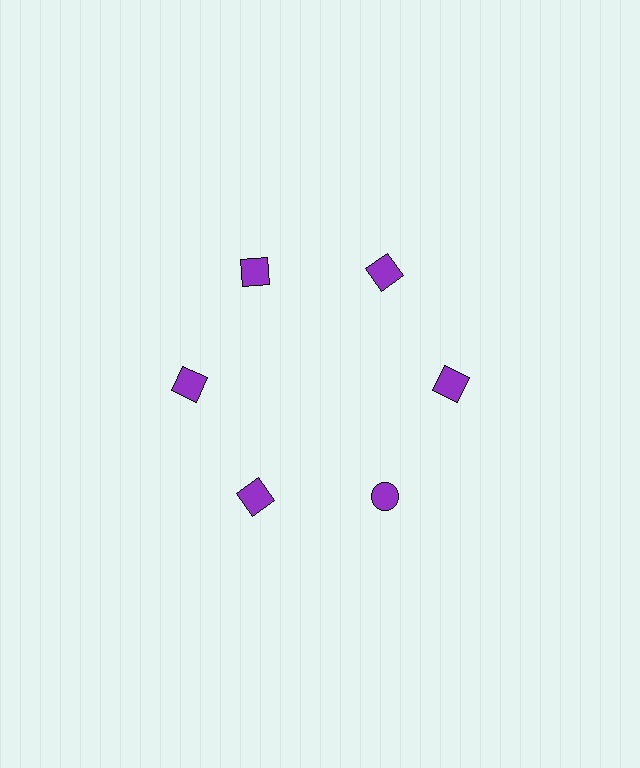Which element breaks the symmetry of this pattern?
The purple circle at roughly the 5 o'clock position breaks the symmetry. All other shapes are purple squares.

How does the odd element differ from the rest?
It has a different shape: circle instead of square.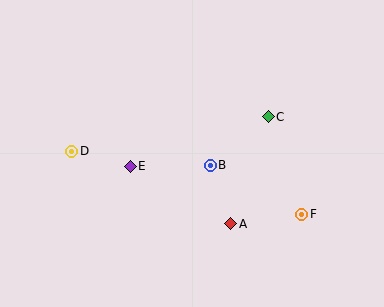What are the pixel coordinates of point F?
Point F is at (302, 214).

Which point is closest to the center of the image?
Point B at (210, 165) is closest to the center.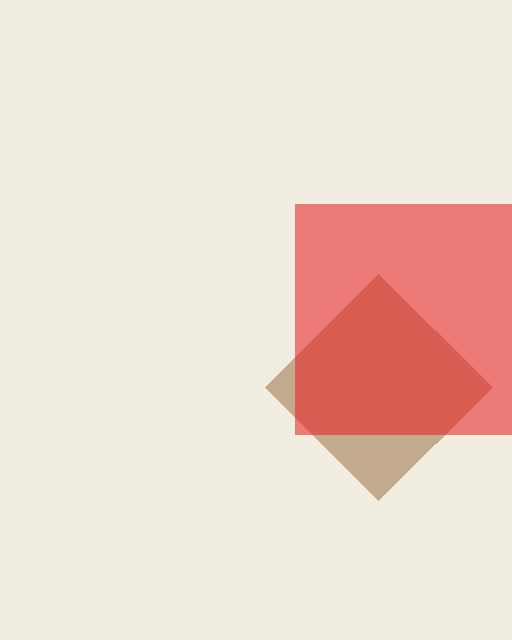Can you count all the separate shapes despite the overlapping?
Yes, there are 2 separate shapes.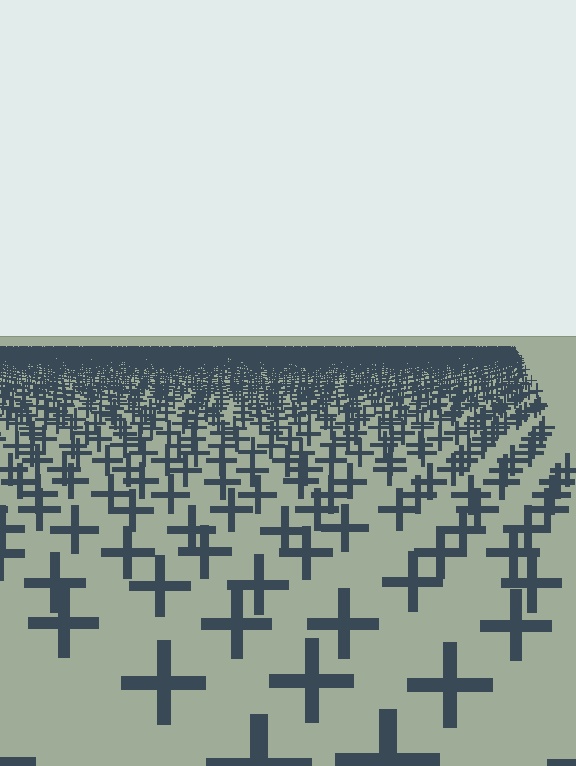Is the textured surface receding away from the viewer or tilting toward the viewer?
The surface is receding away from the viewer. Texture elements get smaller and denser toward the top.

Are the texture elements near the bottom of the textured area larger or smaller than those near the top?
Larger. Near the bottom, elements are closer to the viewer and appear at a bigger on-screen size.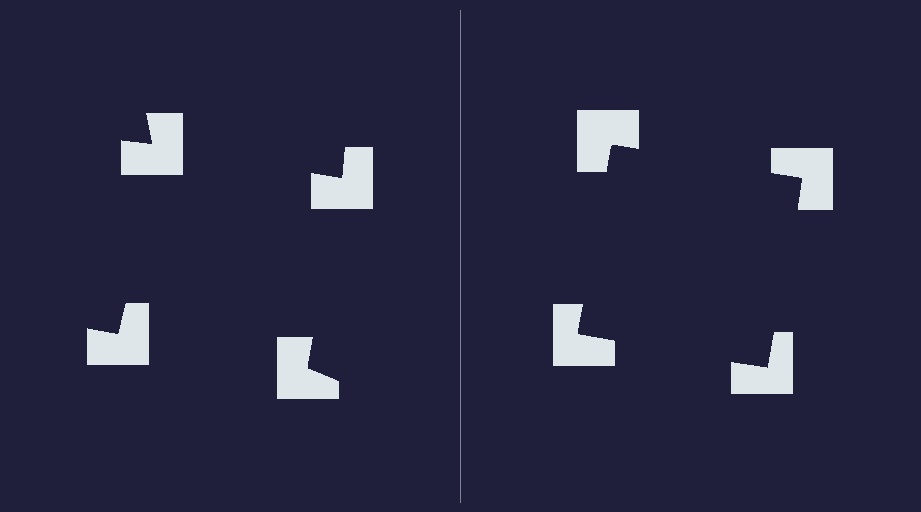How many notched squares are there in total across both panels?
8 — 4 on each side.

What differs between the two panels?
The notched squares are positioned identically on both sides; only the wedge orientations differ. On the right they align to a square; on the left they are misaligned.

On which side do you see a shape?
An illusory square appears on the right side. On the left side the wedge cuts are rotated, so no coherent shape forms.